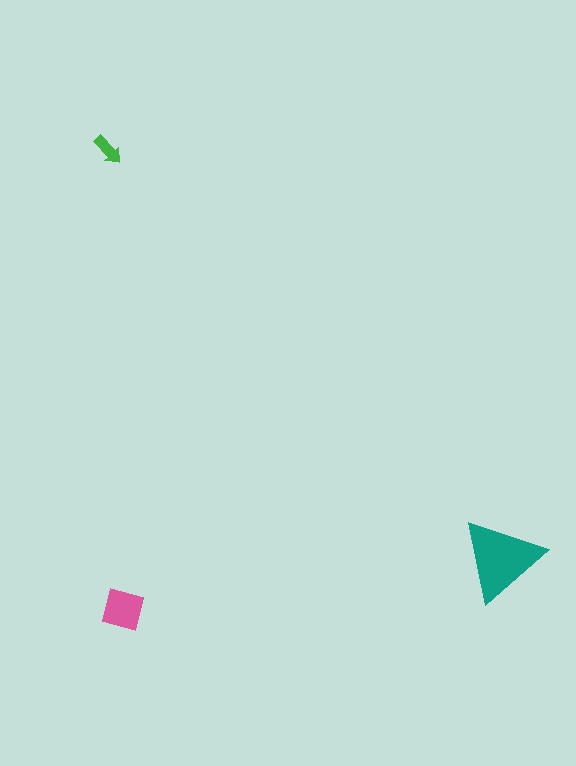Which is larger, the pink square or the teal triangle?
The teal triangle.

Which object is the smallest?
The green arrow.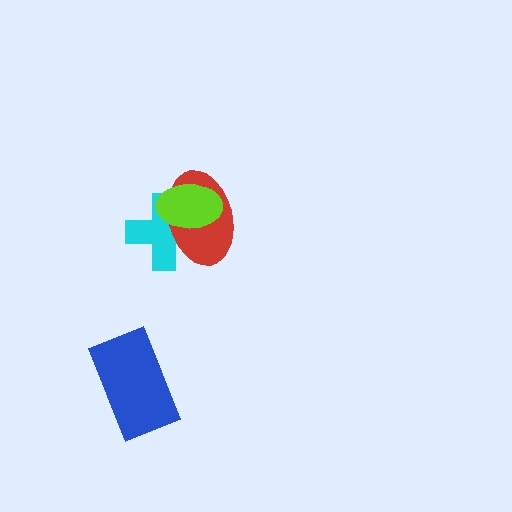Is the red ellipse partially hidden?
Yes, it is partially covered by another shape.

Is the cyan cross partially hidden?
Yes, it is partially covered by another shape.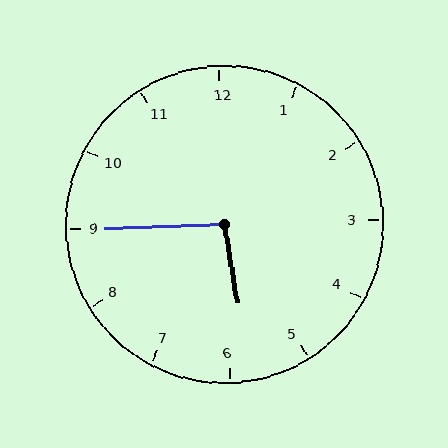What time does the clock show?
5:45.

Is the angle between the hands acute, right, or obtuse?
It is obtuse.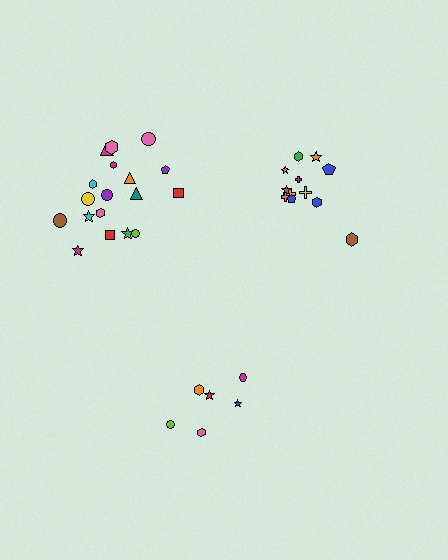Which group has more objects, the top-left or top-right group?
The top-left group.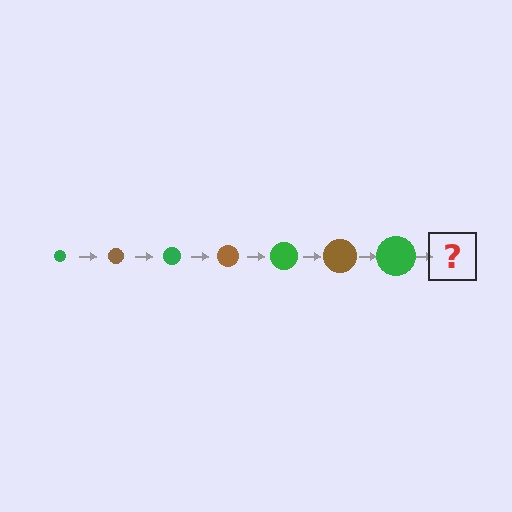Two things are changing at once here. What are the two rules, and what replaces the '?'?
The two rules are that the circle grows larger each step and the color cycles through green and brown. The '?' should be a brown circle, larger than the previous one.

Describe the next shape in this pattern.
It should be a brown circle, larger than the previous one.